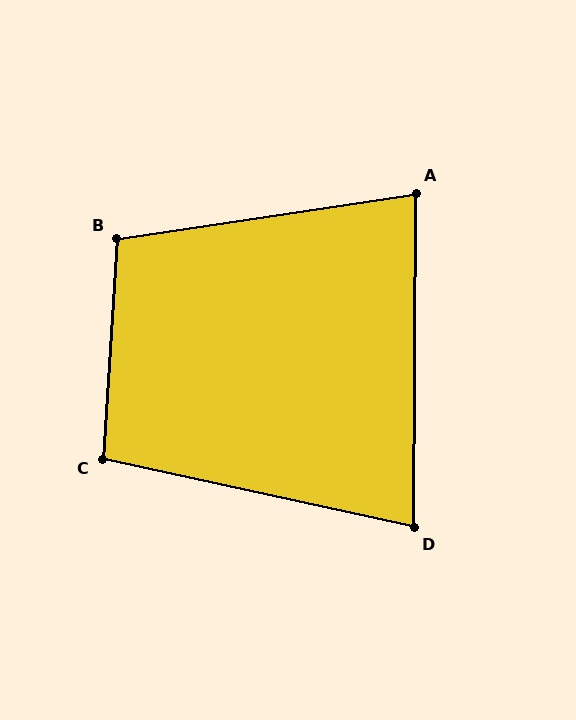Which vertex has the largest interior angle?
B, at approximately 102 degrees.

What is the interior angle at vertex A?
Approximately 81 degrees (acute).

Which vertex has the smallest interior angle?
D, at approximately 78 degrees.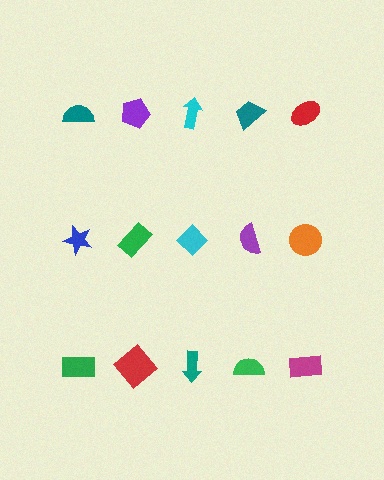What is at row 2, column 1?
A blue star.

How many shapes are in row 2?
5 shapes.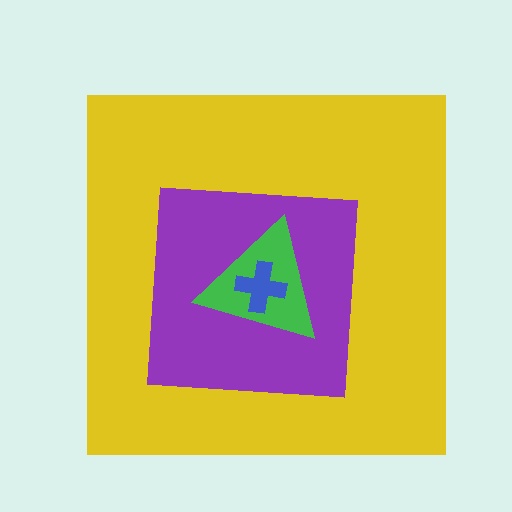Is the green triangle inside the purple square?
Yes.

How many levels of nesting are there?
4.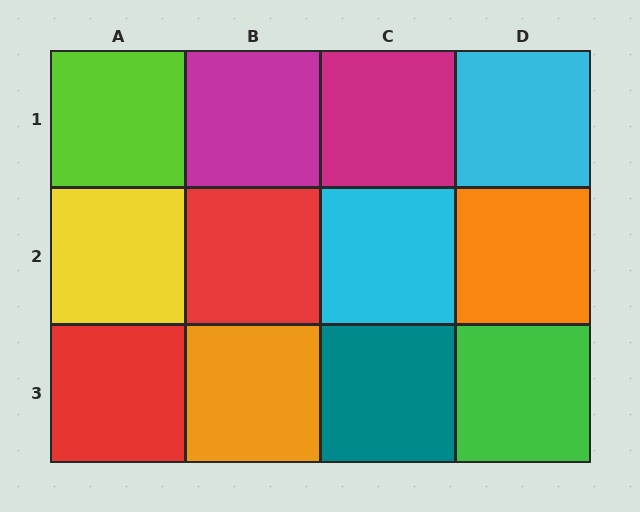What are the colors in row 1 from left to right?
Lime, magenta, magenta, cyan.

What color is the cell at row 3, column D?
Green.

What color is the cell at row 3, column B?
Orange.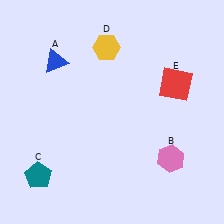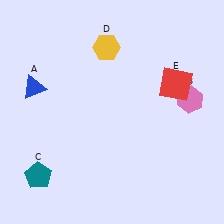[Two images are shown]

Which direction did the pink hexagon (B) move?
The pink hexagon (B) moved up.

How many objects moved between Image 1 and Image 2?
2 objects moved between the two images.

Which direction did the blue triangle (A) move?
The blue triangle (A) moved down.